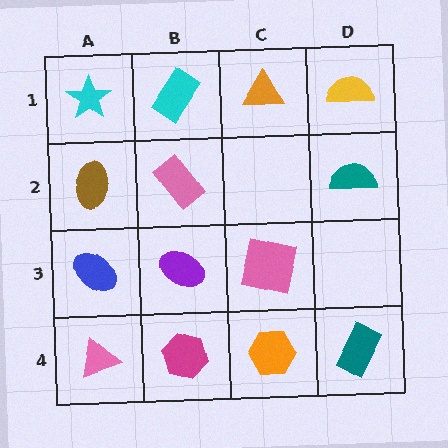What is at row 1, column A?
A cyan star.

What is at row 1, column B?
A cyan rectangle.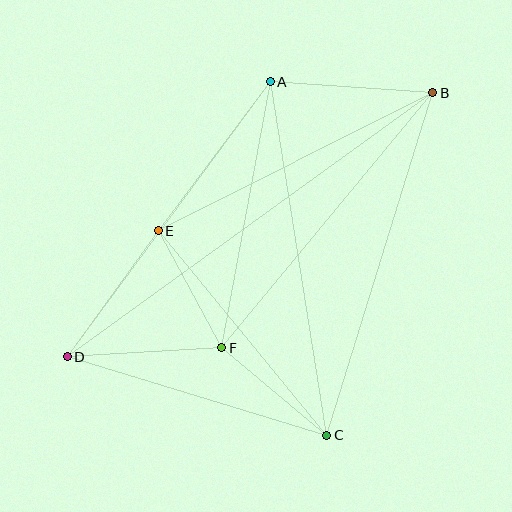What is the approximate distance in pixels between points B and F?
The distance between B and F is approximately 331 pixels.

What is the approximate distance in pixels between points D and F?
The distance between D and F is approximately 155 pixels.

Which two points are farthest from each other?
Points B and D are farthest from each other.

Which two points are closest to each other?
Points E and F are closest to each other.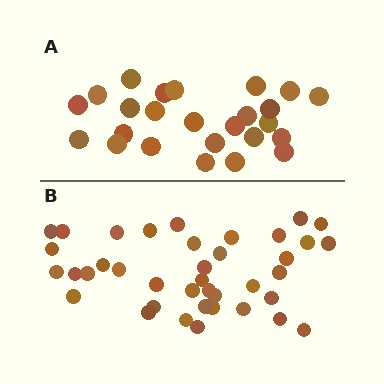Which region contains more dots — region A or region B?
Region B (the bottom region) has more dots.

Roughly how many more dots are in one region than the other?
Region B has approximately 15 more dots than region A.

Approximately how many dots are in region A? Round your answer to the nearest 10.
About 20 dots. (The exact count is 25, which rounds to 20.)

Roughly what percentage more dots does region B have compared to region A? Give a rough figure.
About 55% more.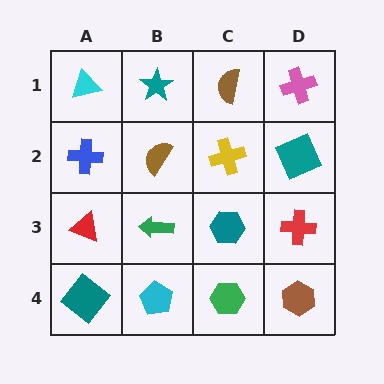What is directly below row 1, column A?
A blue cross.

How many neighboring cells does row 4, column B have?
3.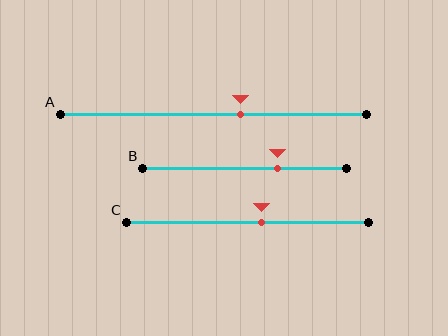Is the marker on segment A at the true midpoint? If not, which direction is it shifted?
No, the marker on segment A is shifted to the right by about 9% of the segment length.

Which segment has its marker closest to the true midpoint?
Segment C has its marker closest to the true midpoint.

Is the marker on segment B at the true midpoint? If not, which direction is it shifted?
No, the marker on segment B is shifted to the right by about 16% of the segment length.